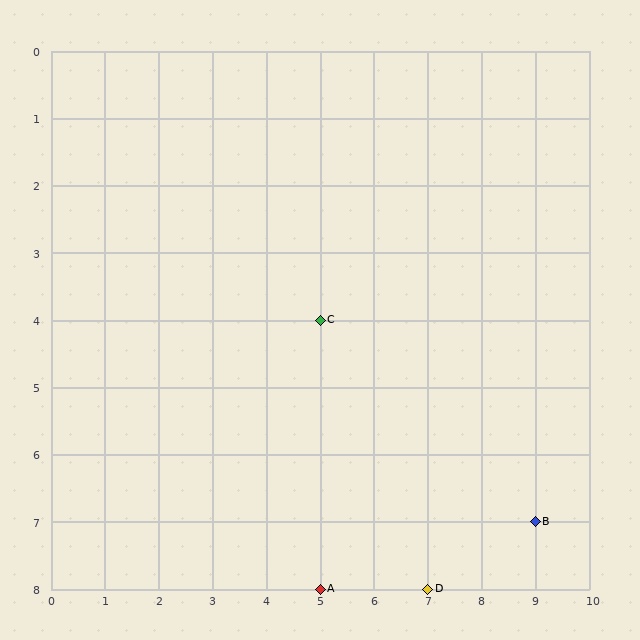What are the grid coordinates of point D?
Point D is at grid coordinates (7, 8).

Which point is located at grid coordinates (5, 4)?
Point C is at (5, 4).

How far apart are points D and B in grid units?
Points D and B are 2 columns and 1 row apart (about 2.2 grid units diagonally).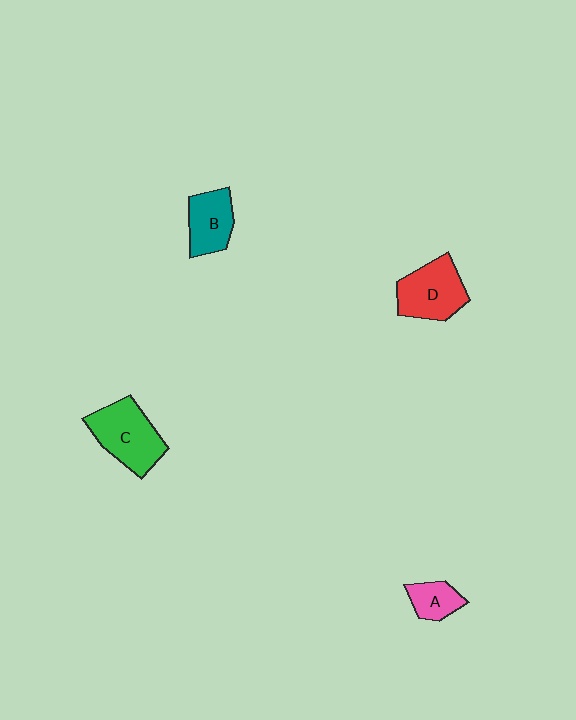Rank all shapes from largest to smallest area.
From largest to smallest: C (green), D (red), B (teal), A (pink).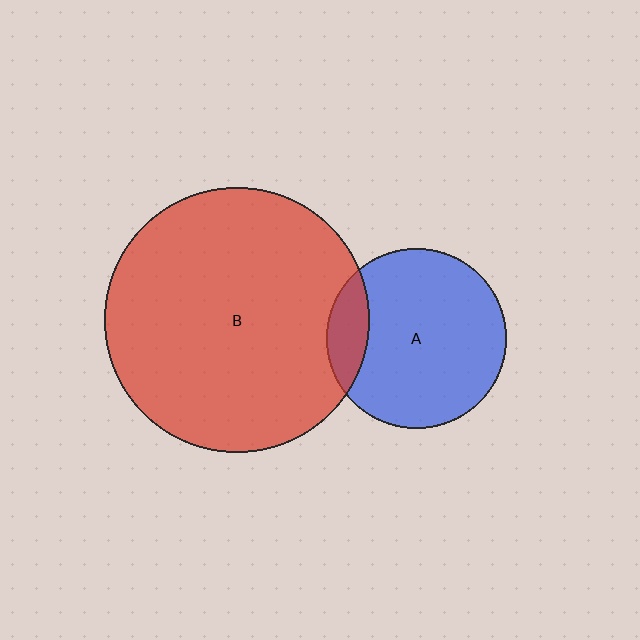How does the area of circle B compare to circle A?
Approximately 2.2 times.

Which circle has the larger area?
Circle B (red).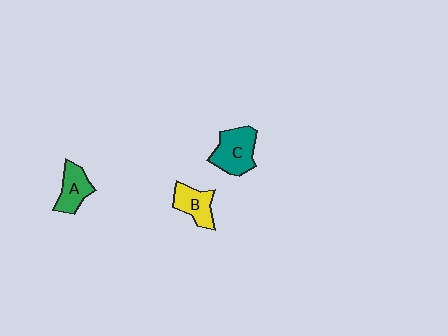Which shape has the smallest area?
Shape B (yellow).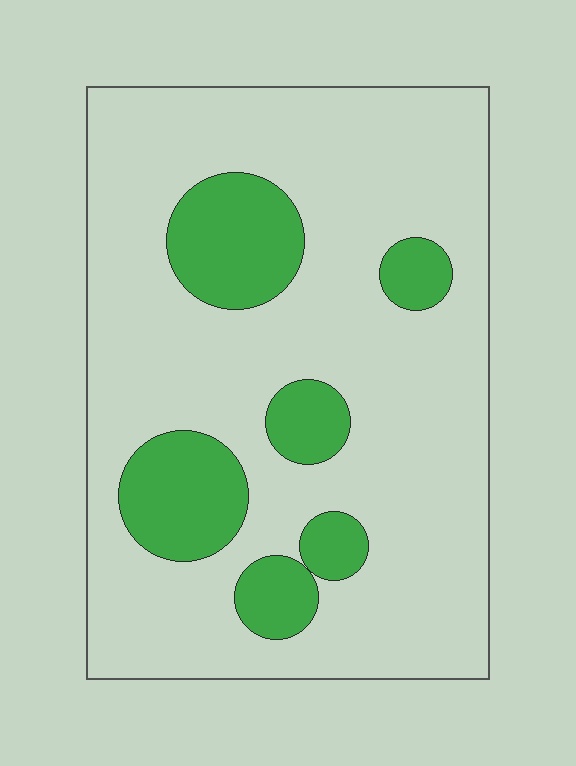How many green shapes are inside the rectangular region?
6.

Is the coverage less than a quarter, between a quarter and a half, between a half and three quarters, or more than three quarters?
Less than a quarter.